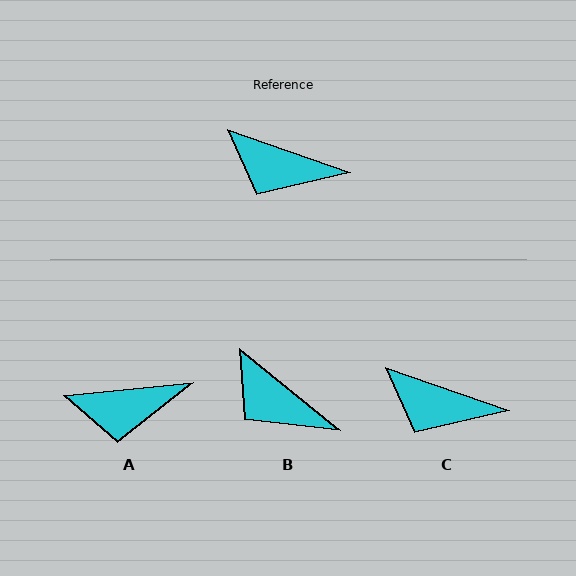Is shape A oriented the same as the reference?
No, it is off by about 25 degrees.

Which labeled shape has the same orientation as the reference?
C.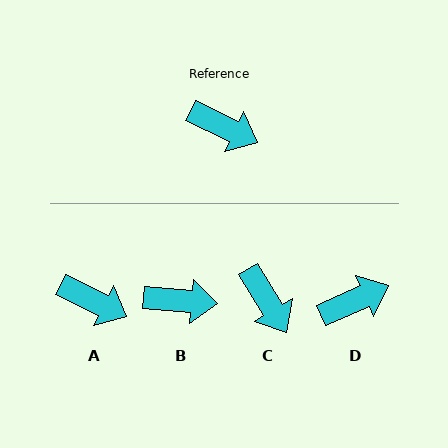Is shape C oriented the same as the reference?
No, it is off by about 32 degrees.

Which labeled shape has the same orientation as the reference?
A.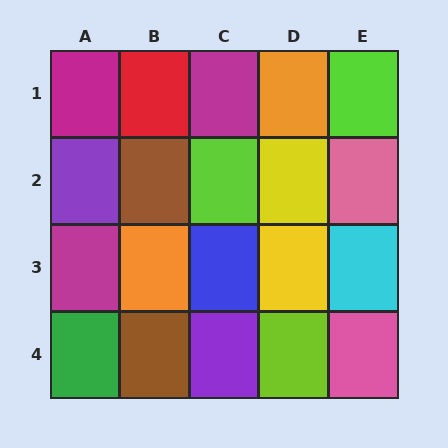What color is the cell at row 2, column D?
Yellow.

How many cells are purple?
2 cells are purple.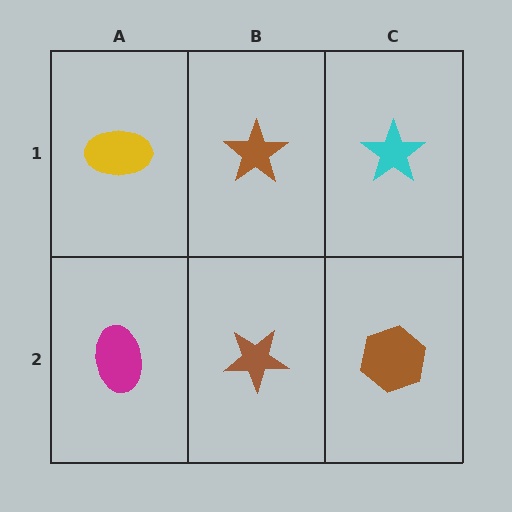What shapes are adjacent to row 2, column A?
A yellow ellipse (row 1, column A), a brown star (row 2, column B).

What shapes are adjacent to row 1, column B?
A brown star (row 2, column B), a yellow ellipse (row 1, column A), a cyan star (row 1, column C).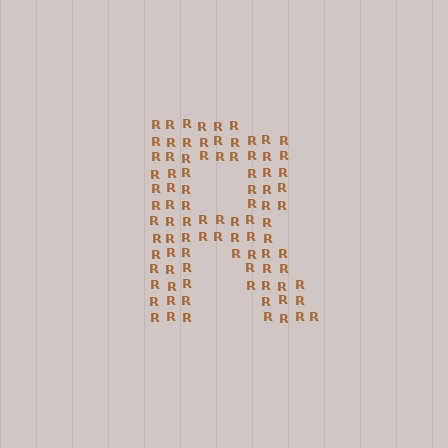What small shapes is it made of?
It is made of small letter R's.